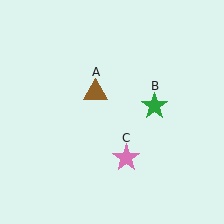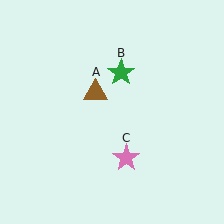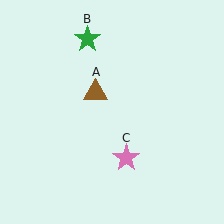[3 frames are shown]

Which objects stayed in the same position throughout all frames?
Brown triangle (object A) and pink star (object C) remained stationary.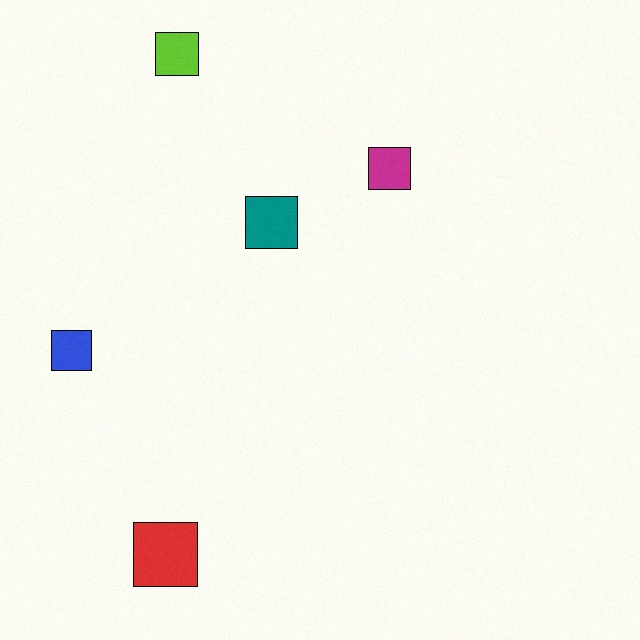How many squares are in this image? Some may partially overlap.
There are 5 squares.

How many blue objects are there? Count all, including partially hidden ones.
There is 1 blue object.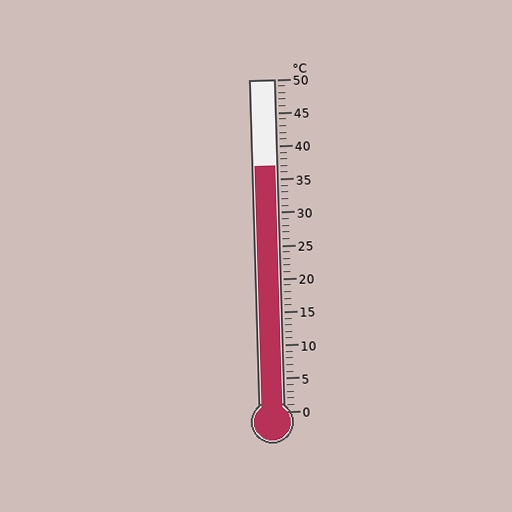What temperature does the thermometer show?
The thermometer shows approximately 37°C.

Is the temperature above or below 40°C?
The temperature is below 40°C.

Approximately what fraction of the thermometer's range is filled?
The thermometer is filled to approximately 75% of its range.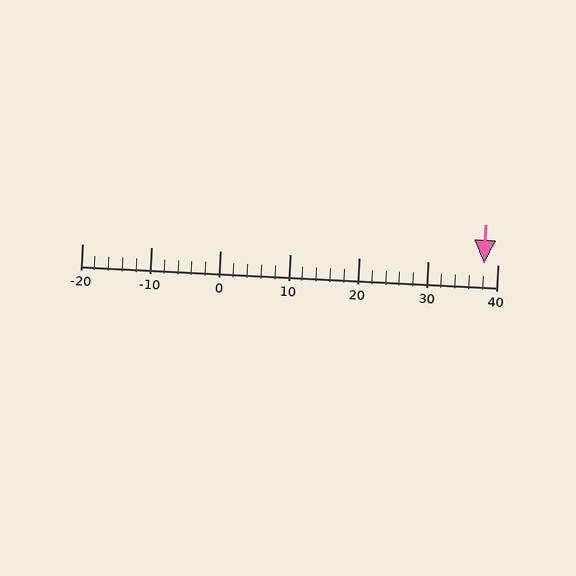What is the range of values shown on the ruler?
The ruler shows values from -20 to 40.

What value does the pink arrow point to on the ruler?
The pink arrow points to approximately 38.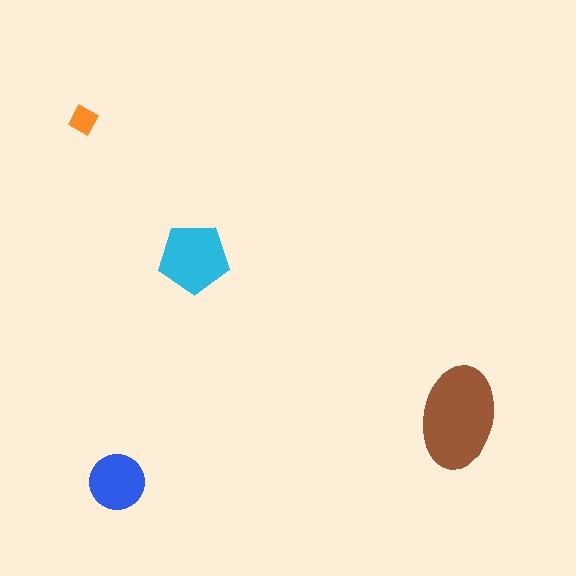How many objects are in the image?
There are 4 objects in the image.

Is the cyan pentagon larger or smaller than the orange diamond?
Larger.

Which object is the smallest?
The orange diamond.